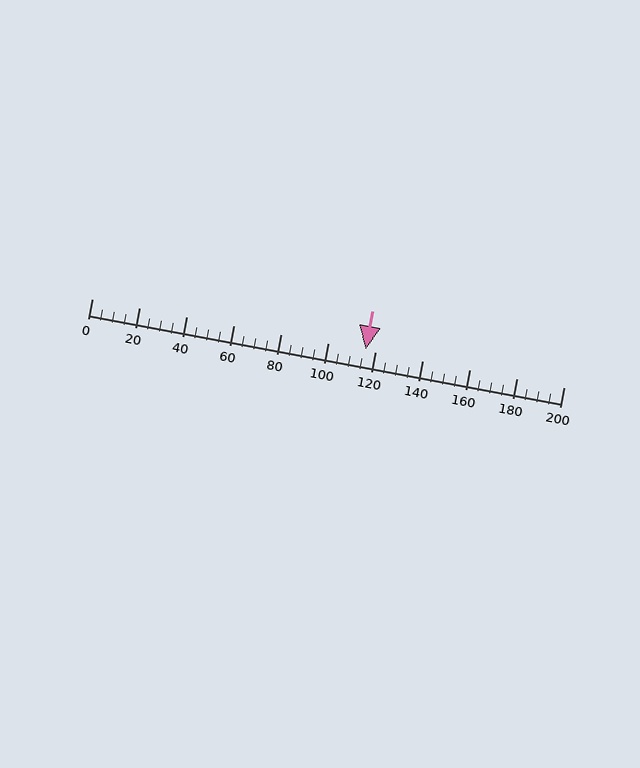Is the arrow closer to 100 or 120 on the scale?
The arrow is closer to 120.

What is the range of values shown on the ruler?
The ruler shows values from 0 to 200.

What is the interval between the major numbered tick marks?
The major tick marks are spaced 20 units apart.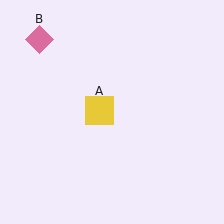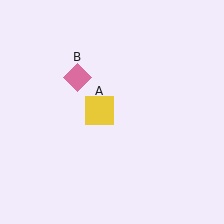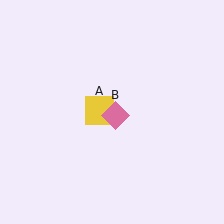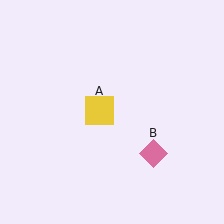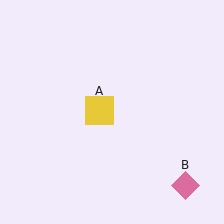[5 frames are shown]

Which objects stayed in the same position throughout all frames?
Yellow square (object A) remained stationary.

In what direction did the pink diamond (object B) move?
The pink diamond (object B) moved down and to the right.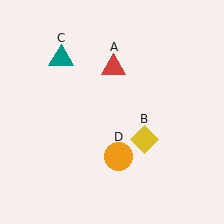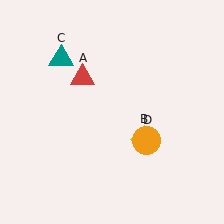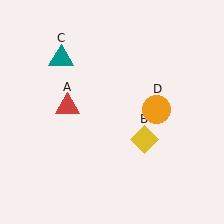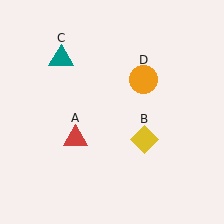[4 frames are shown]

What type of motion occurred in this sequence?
The red triangle (object A), orange circle (object D) rotated counterclockwise around the center of the scene.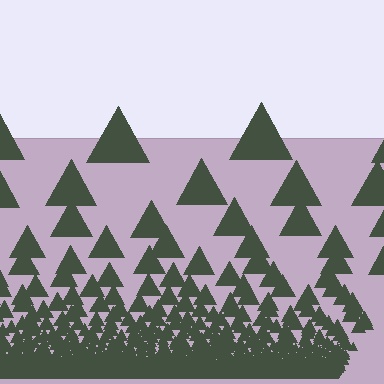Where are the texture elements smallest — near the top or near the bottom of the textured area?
Near the bottom.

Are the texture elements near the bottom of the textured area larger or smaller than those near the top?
Smaller. The gradient is inverted — elements near the bottom are smaller and denser.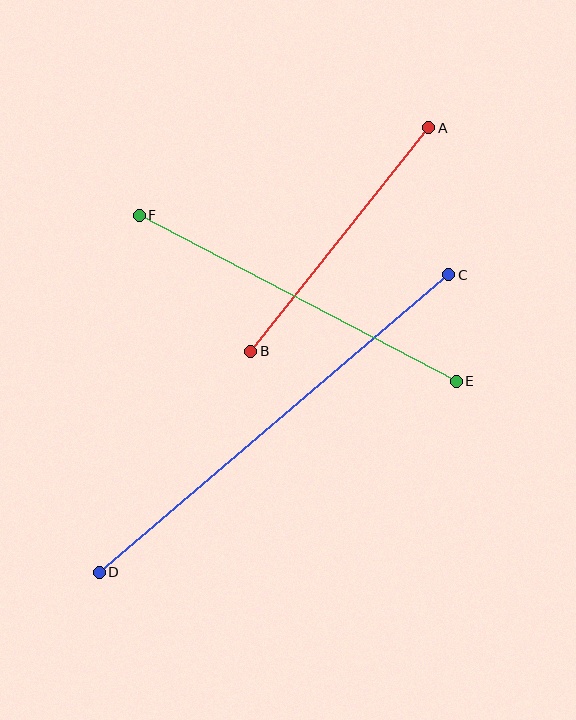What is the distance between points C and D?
The distance is approximately 459 pixels.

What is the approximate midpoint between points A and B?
The midpoint is at approximately (340, 240) pixels.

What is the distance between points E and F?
The distance is approximately 358 pixels.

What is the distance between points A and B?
The distance is approximately 286 pixels.